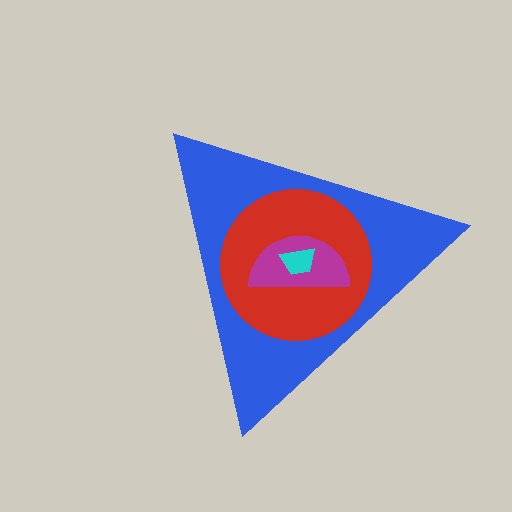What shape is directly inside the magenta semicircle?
The cyan trapezoid.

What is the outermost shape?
The blue triangle.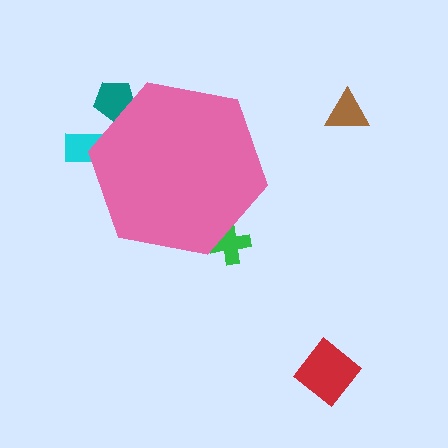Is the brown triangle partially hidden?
No, the brown triangle is fully visible.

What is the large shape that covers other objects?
A pink hexagon.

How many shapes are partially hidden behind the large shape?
3 shapes are partially hidden.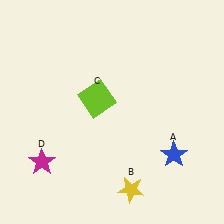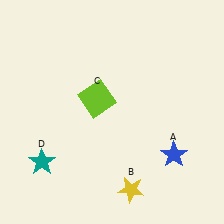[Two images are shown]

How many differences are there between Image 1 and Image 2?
There is 1 difference between the two images.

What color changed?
The star (D) changed from magenta in Image 1 to teal in Image 2.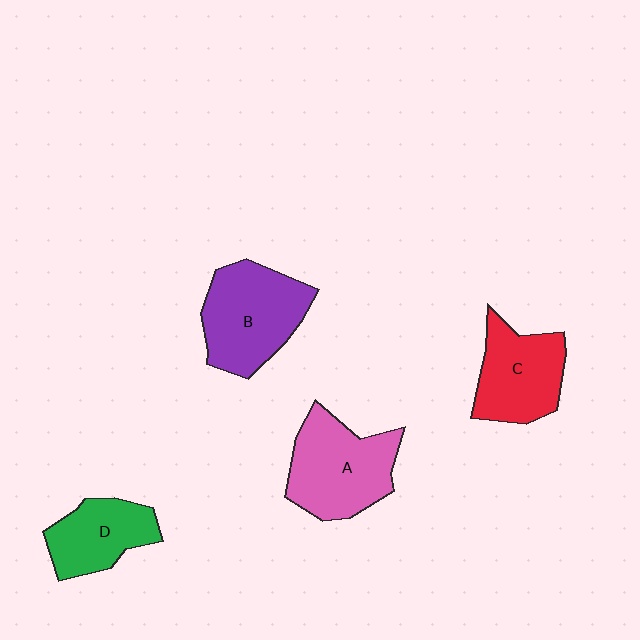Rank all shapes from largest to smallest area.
From largest to smallest: B (purple), A (pink), C (red), D (green).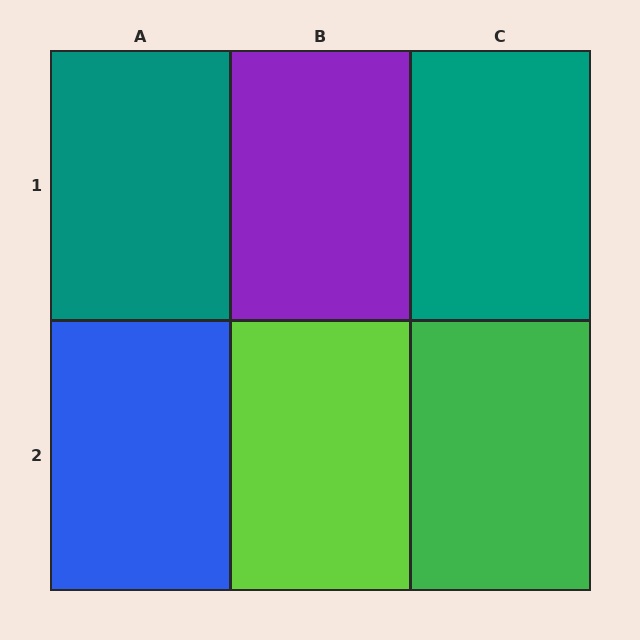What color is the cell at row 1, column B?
Purple.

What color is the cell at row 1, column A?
Teal.